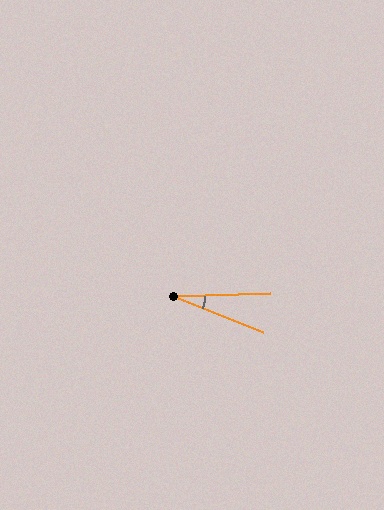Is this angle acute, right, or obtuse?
It is acute.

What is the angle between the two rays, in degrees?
Approximately 23 degrees.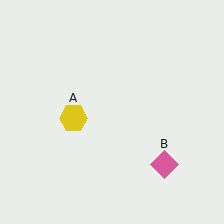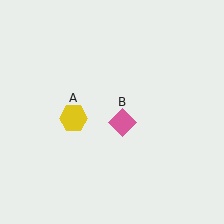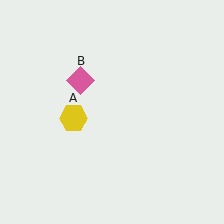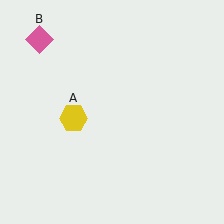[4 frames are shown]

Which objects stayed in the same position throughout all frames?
Yellow hexagon (object A) remained stationary.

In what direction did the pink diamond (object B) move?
The pink diamond (object B) moved up and to the left.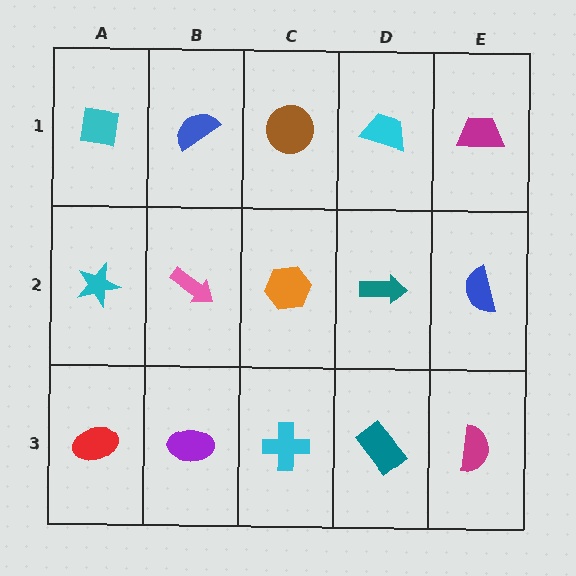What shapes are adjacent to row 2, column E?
A magenta trapezoid (row 1, column E), a magenta semicircle (row 3, column E), a teal arrow (row 2, column D).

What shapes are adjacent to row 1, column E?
A blue semicircle (row 2, column E), a cyan trapezoid (row 1, column D).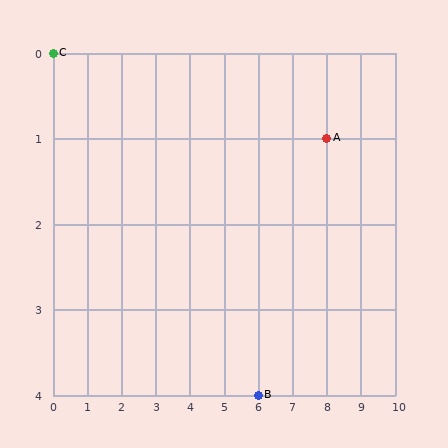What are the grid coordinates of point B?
Point B is at grid coordinates (6, 4).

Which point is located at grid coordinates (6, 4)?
Point B is at (6, 4).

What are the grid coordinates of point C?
Point C is at grid coordinates (0, 0).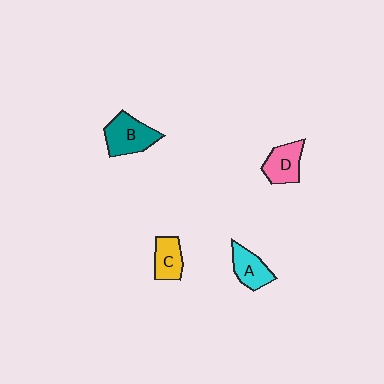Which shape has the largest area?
Shape B (teal).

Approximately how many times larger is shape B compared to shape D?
Approximately 1.2 times.